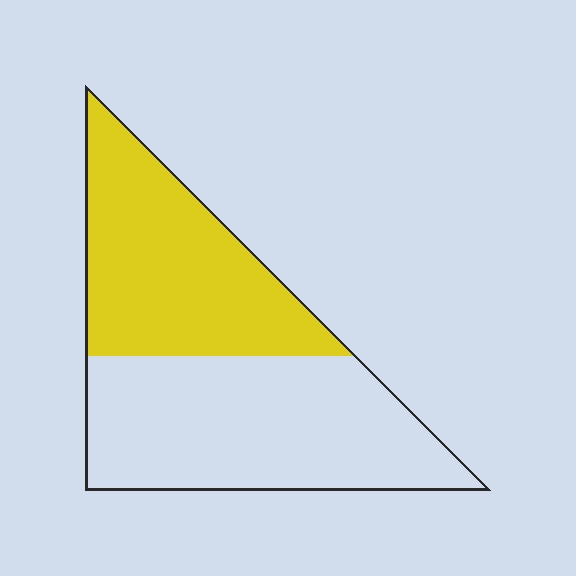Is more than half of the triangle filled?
No.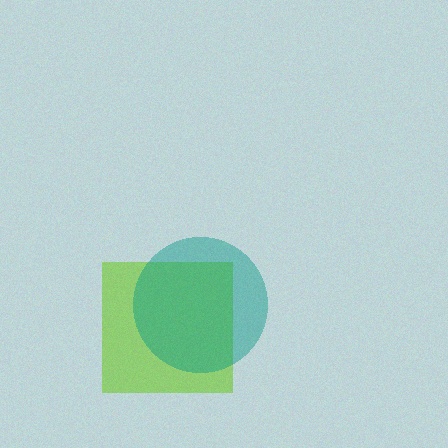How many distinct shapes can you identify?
There are 2 distinct shapes: a lime square, a teal circle.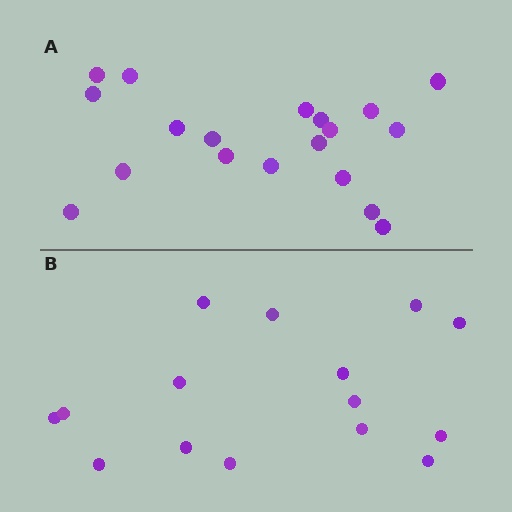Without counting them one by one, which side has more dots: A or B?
Region A (the top region) has more dots.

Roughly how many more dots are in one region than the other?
Region A has about 4 more dots than region B.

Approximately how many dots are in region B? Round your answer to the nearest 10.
About 20 dots. (The exact count is 15, which rounds to 20.)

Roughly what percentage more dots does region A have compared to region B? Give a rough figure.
About 25% more.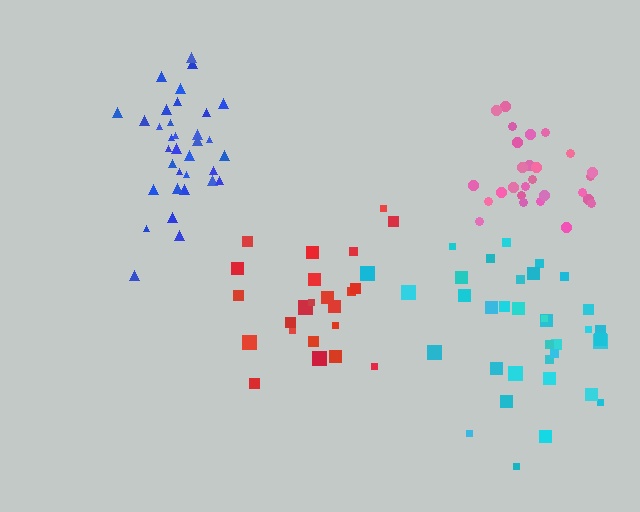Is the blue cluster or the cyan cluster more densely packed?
Blue.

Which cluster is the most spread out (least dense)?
Red.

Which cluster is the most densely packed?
Blue.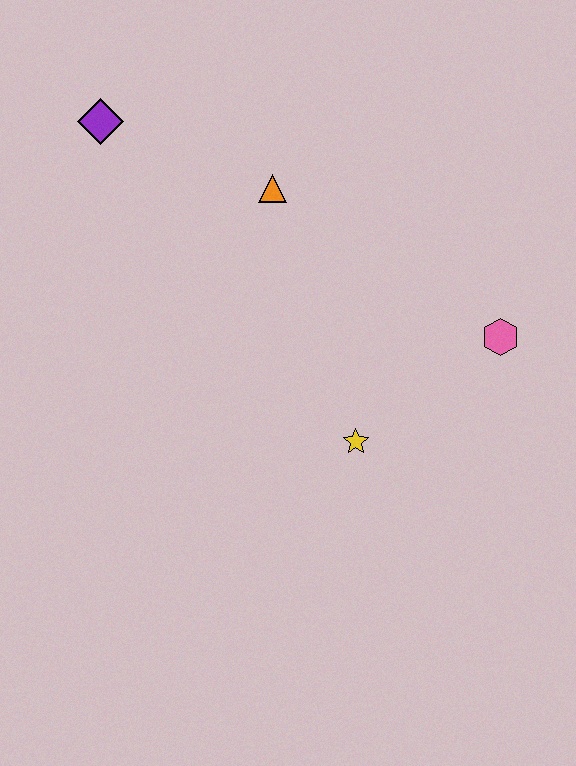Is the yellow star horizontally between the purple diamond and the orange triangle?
No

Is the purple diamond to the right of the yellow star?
No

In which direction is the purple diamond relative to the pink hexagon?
The purple diamond is to the left of the pink hexagon.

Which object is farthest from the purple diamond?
The pink hexagon is farthest from the purple diamond.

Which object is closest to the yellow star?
The pink hexagon is closest to the yellow star.